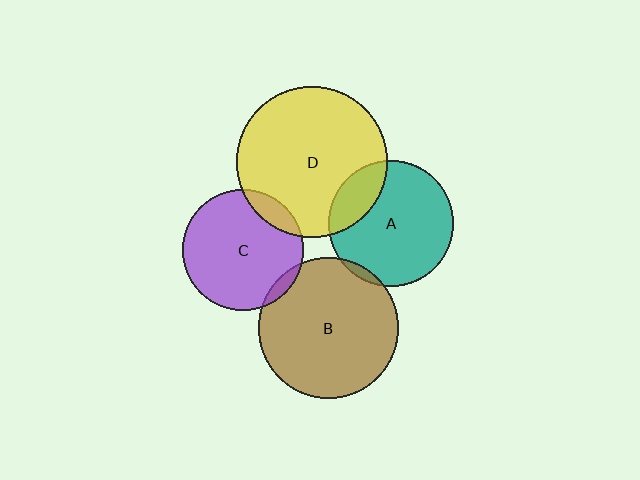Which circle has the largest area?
Circle D (yellow).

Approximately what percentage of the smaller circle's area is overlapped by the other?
Approximately 5%.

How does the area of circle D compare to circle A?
Approximately 1.5 times.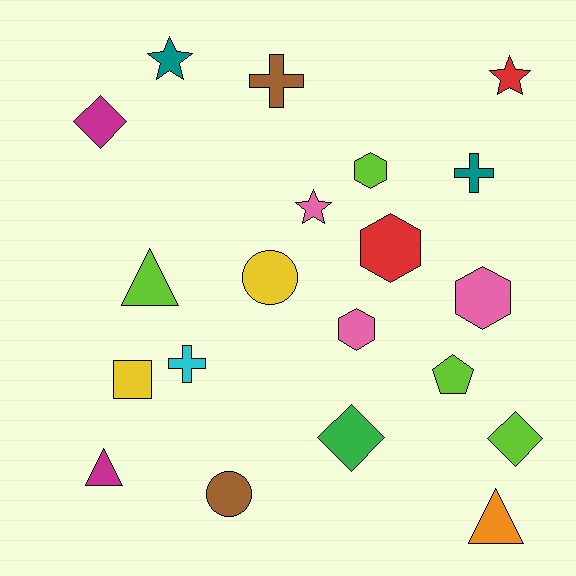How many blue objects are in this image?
There are no blue objects.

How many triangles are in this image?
There are 3 triangles.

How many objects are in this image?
There are 20 objects.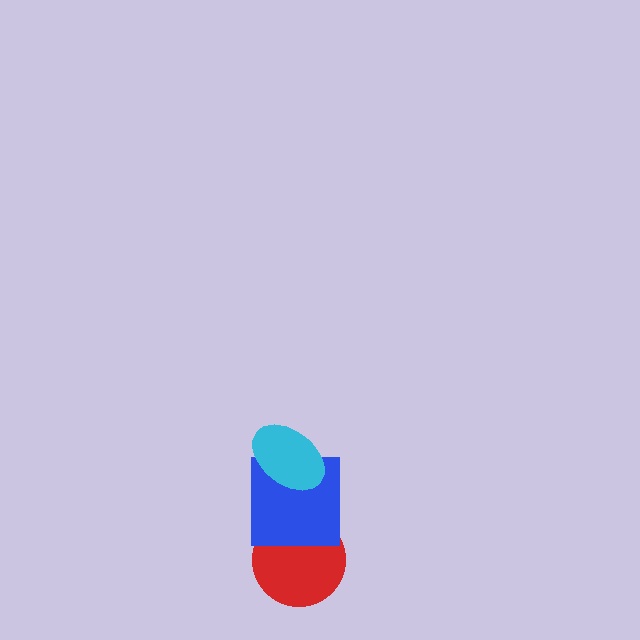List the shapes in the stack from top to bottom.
From top to bottom: the cyan ellipse, the blue square, the red circle.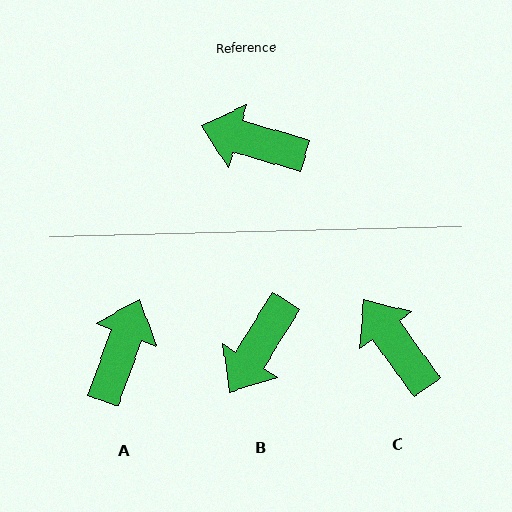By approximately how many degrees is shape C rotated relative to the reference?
Approximately 38 degrees clockwise.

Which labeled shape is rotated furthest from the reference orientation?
A, about 93 degrees away.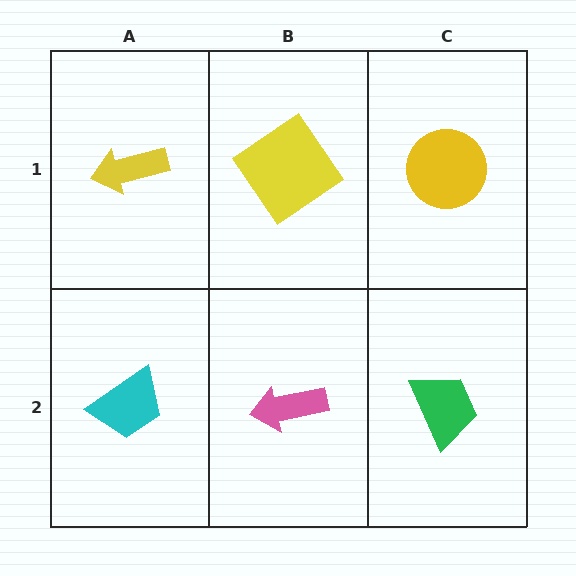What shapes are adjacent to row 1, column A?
A cyan trapezoid (row 2, column A), a yellow diamond (row 1, column B).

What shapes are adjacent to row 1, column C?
A green trapezoid (row 2, column C), a yellow diamond (row 1, column B).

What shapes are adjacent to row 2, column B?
A yellow diamond (row 1, column B), a cyan trapezoid (row 2, column A), a green trapezoid (row 2, column C).